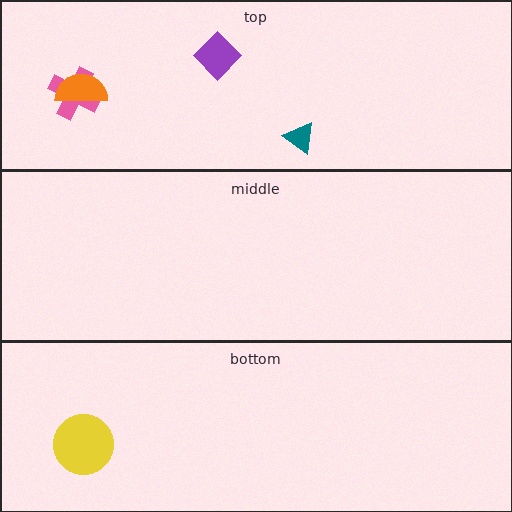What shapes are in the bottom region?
The yellow circle.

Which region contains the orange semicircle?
The top region.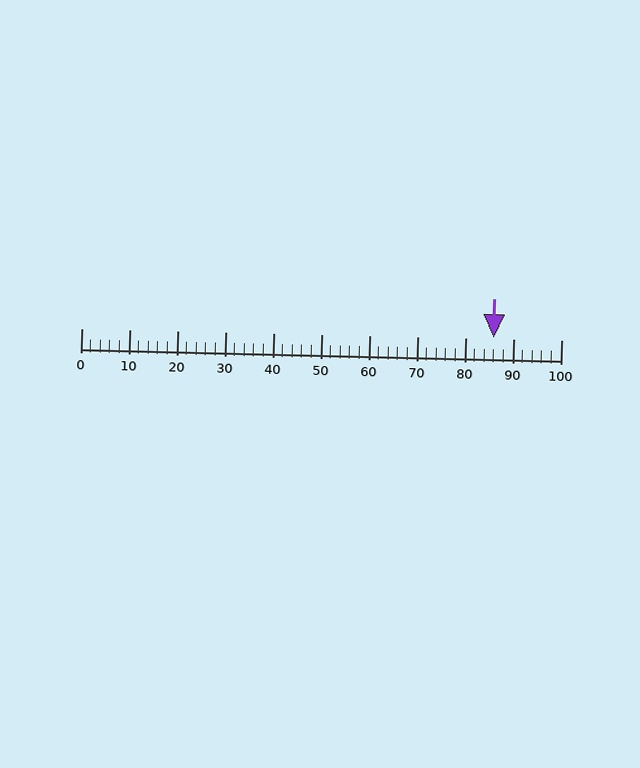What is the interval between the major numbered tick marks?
The major tick marks are spaced 10 units apart.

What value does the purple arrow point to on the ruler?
The purple arrow points to approximately 86.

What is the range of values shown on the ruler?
The ruler shows values from 0 to 100.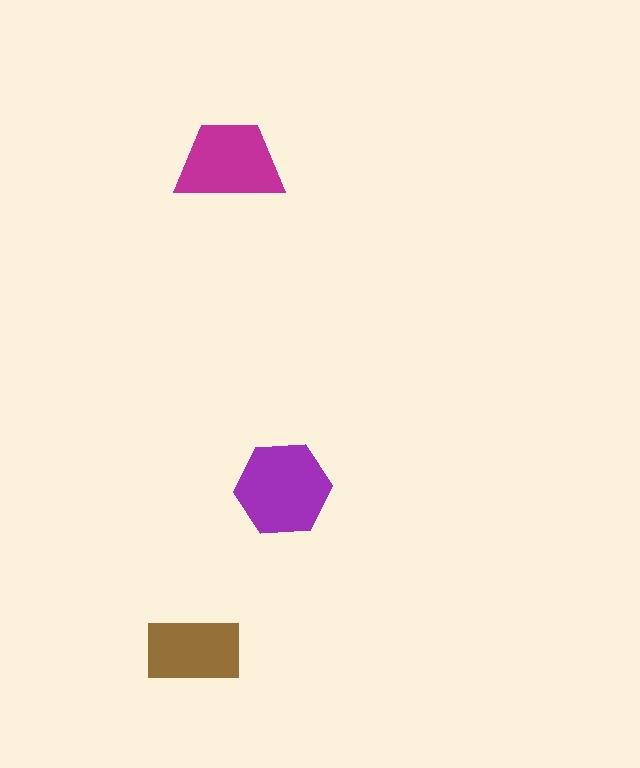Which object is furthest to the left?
The brown rectangle is leftmost.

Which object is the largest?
The purple hexagon.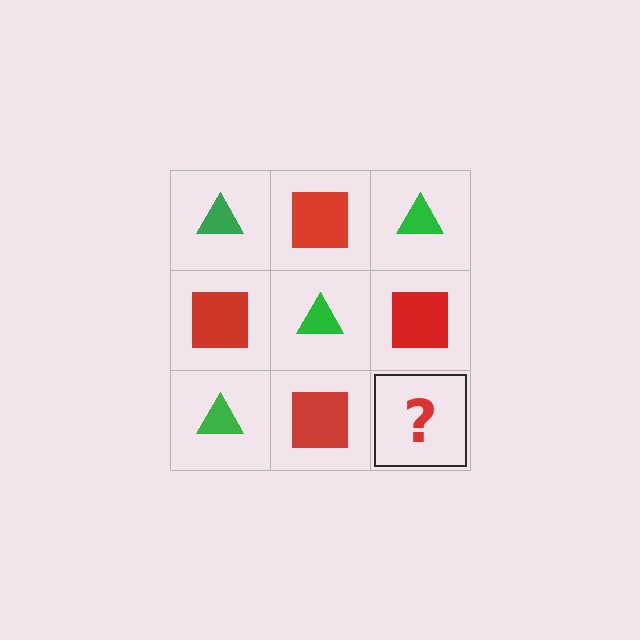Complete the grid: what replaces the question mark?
The question mark should be replaced with a green triangle.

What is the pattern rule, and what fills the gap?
The rule is that it alternates green triangle and red square in a checkerboard pattern. The gap should be filled with a green triangle.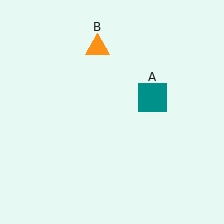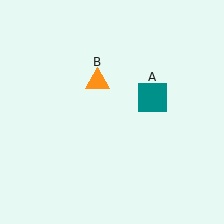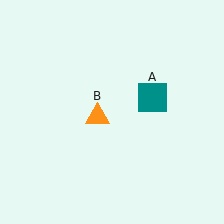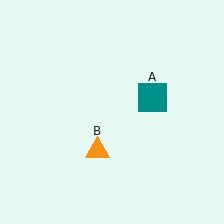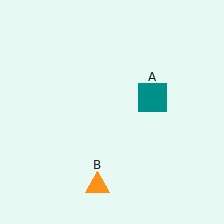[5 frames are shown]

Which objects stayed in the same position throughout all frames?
Teal square (object A) remained stationary.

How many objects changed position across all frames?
1 object changed position: orange triangle (object B).